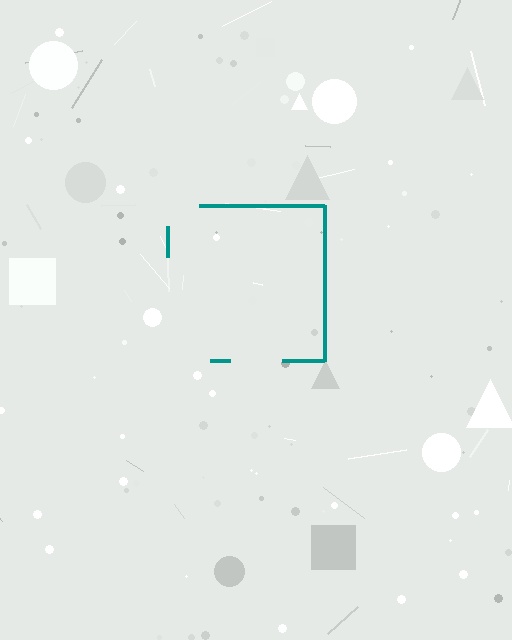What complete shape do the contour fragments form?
The contour fragments form a square.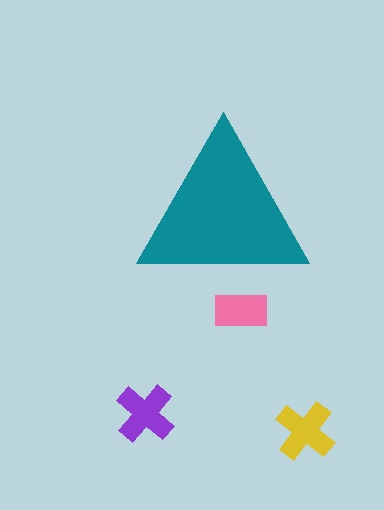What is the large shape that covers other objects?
A teal triangle.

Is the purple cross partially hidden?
No, the purple cross is fully visible.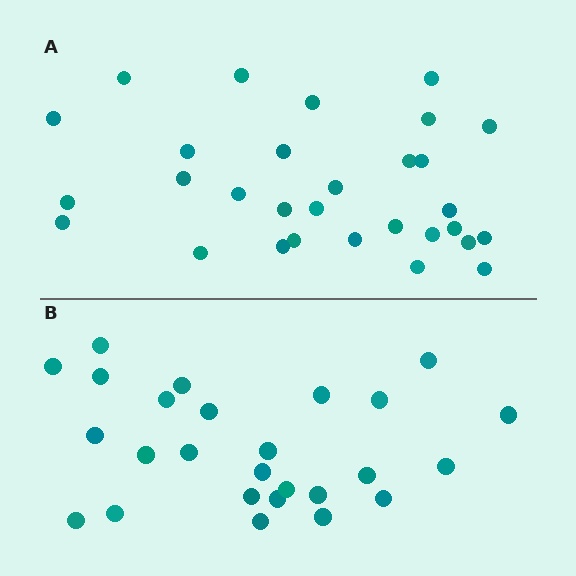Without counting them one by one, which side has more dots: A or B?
Region A (the top region) has more dots.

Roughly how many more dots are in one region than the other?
Region A has about 4 more dots than region B.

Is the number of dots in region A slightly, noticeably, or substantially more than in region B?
Region A has only slightly more — the two regions are fairly close. The ratio is roughly 1.2 to 1.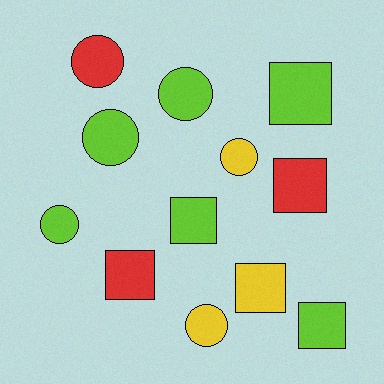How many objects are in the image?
There are 12 objects.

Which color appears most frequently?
Lime, with 6 objects.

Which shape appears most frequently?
Square, with 6 objects.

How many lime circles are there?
There are 3 lime circles.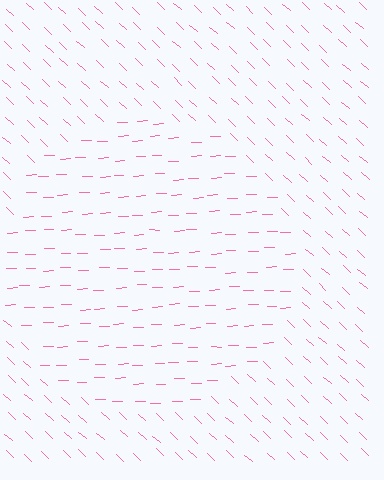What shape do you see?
I see a circle.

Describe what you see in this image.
The image is filled with small pink line segments. A circle region in the image has lines oriented differently from the surrounding lines, creating a visible texture boundary.